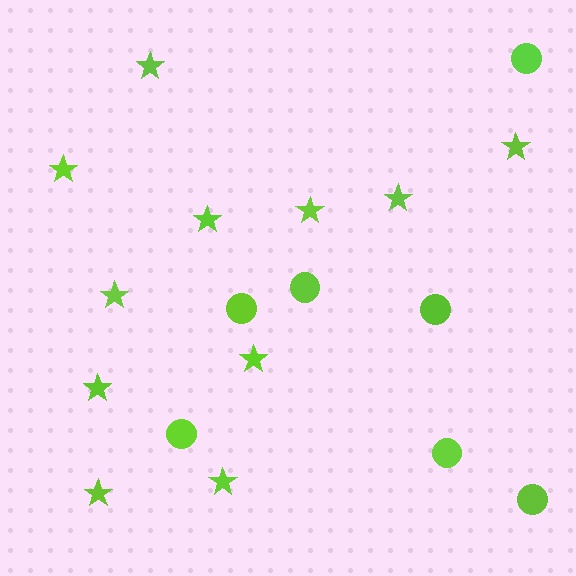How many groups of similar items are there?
There are 2 groups: one group of stars (11) and one group of circles (7).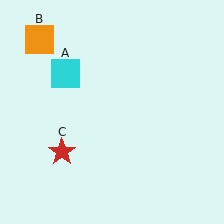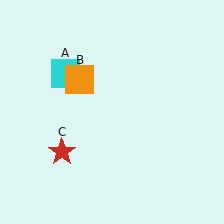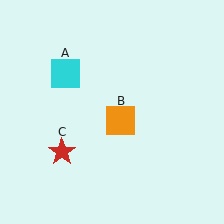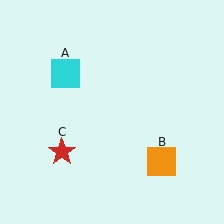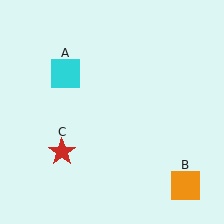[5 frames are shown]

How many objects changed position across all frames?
1 object changed position: orange square (object B).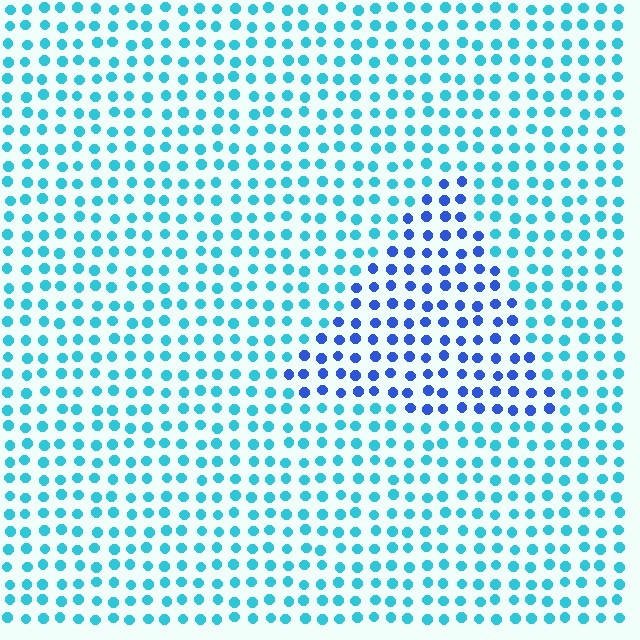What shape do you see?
I see a triangle.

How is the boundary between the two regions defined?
The boundary is defined purely by a slight shift in hue (about 41 degrees). Spacing, size, and orientation are identical on both sides.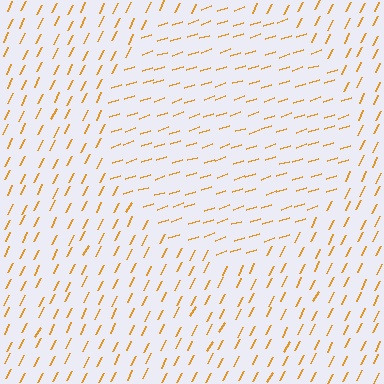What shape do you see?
I see a circle.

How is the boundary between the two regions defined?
The boundary is defined purely by a change in line orientation (approximately 45 degrees difference). All lines are the same color and thickness.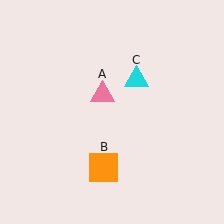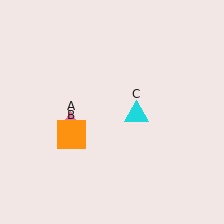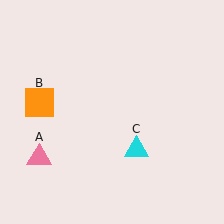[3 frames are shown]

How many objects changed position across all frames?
3 objects changed position: pink triangle (object A), orange square (object B), cyan triangle (object C).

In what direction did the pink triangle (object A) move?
The pink triangle (object A) moved down and to the left.